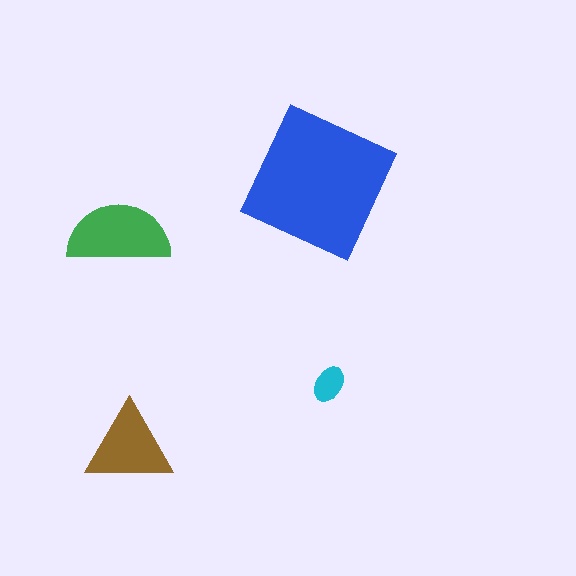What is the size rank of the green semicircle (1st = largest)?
2nd.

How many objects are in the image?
There are 4 objects in the image.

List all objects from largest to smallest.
The blue square, the green semicircle, the brown triangle, the cyan ellipse.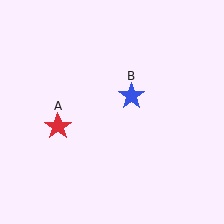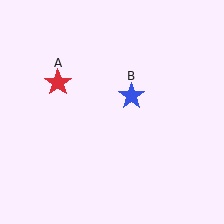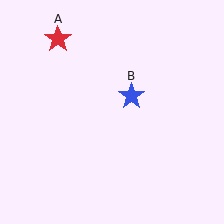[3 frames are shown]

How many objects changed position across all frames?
1 object changed position: red star (object A).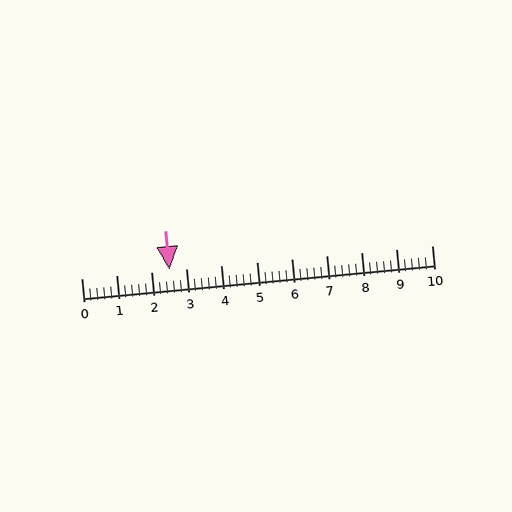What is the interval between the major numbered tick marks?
The major tick marks are spaced 1 units apart.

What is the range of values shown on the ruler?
The ruler shows values from 0 to 10.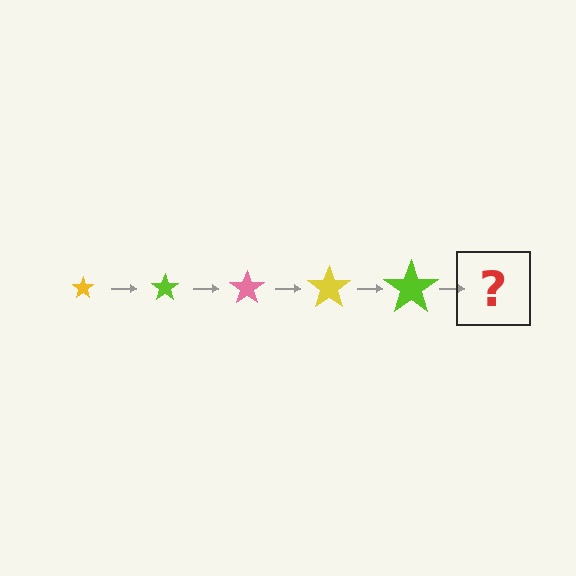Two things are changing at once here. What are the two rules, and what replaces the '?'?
The two rules are that the star grows larger each step and the color cycles through yellow, lime, and pink. The '?' should be a pink star, larger than the previous one.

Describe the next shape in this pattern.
It should be a pink star, larger than the previous one.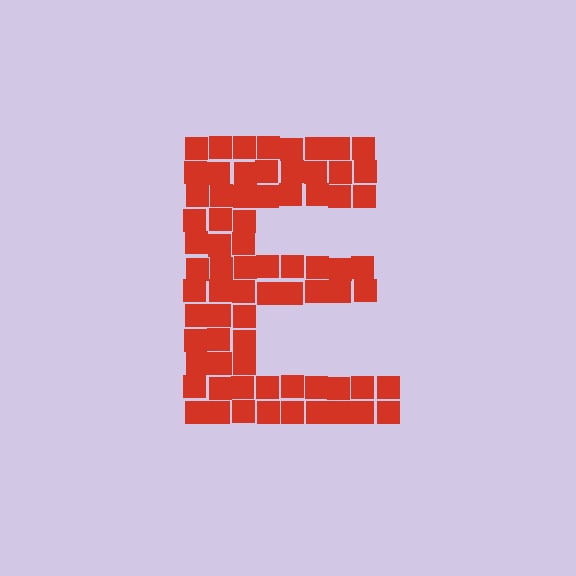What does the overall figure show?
The overall figure shows the letter E.